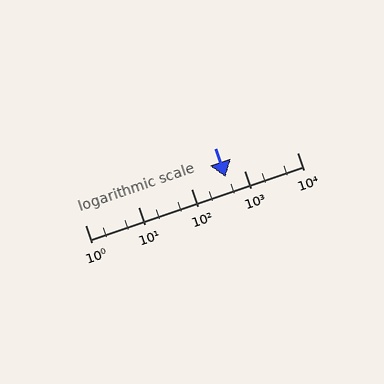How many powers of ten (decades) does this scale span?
The scale spans 4 decades, from 1 to 10000.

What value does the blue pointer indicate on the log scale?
The pointer indicates approximately 450.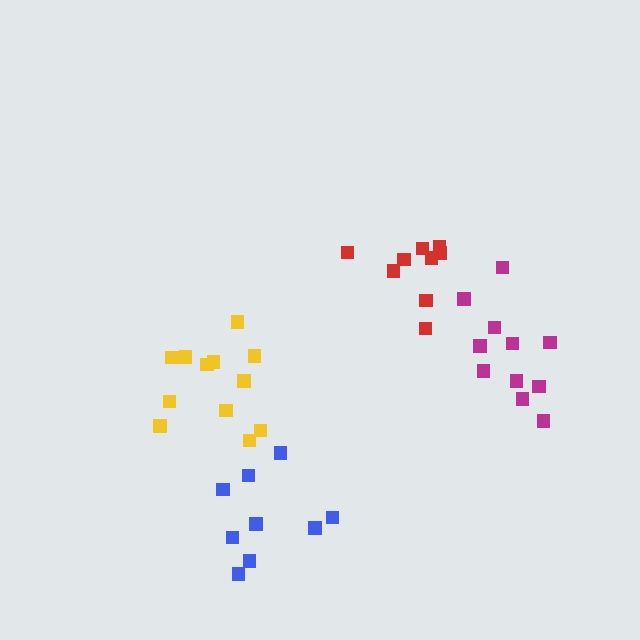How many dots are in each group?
Group 1: 12 dots, Group 2: 11 dots, Group 3: 9 dots, Group 4: 9 dots (41 total).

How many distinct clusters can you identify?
There are 4 distinct clusters.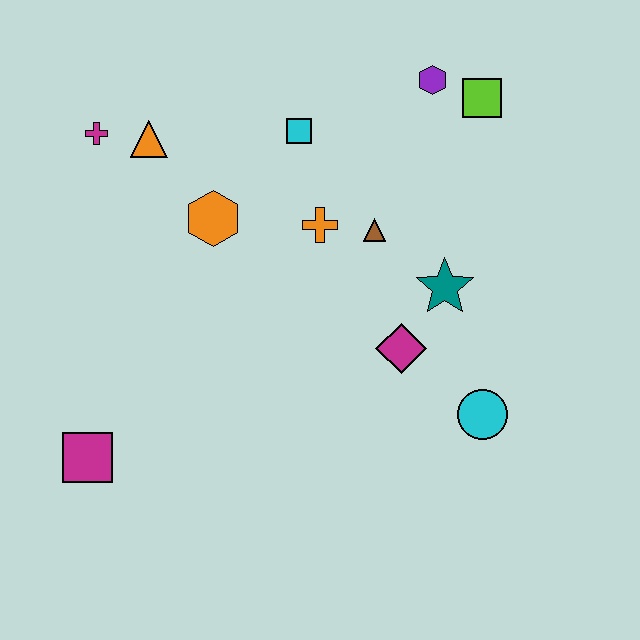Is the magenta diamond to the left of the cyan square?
No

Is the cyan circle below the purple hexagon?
Yes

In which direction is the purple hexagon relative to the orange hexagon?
The purple hexagon is to the right of the orange hexagon.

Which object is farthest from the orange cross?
The magenta square is farthest from the orange cross.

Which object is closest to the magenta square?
The orange hexagon is closest to the magenta square.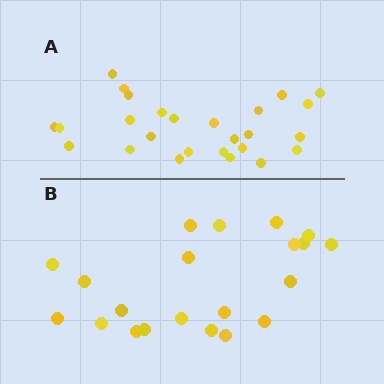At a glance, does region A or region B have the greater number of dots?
Region A (the top region) has more dots.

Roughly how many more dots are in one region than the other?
Region A has about 5 more dots than region B.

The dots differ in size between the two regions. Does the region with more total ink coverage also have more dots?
No. Region B has more total ink coverage because its dots are larger, but region A actually contains more individual dots. Total area can be misleading — the number of items is what matters here.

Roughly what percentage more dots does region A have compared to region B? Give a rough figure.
About 25% more.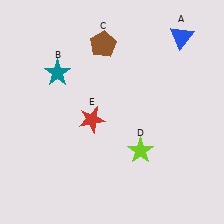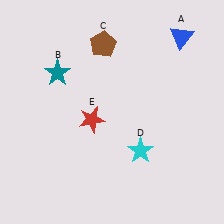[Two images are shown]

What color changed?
The star (D) changed from lime in Image 1 to cyan in Image 2.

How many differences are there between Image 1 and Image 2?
There is 1 difference between the two images.